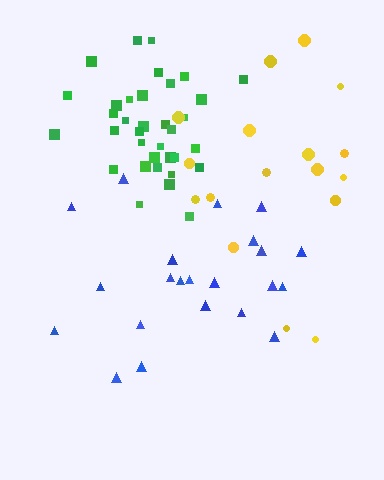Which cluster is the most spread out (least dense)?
Blue.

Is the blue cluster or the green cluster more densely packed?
Green.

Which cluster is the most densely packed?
Green.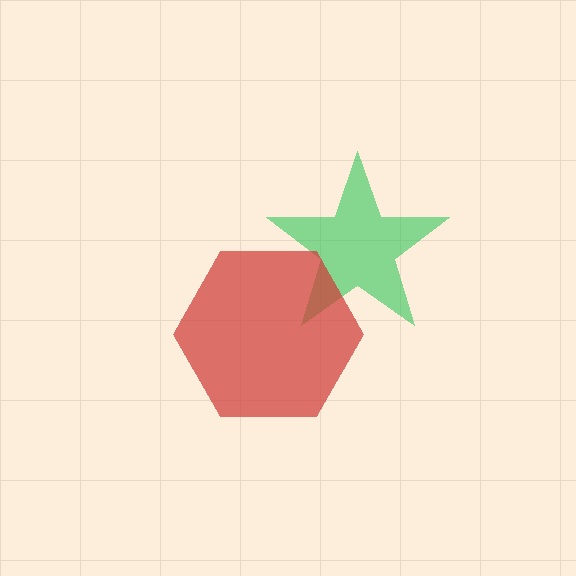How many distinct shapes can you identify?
There are 2 distinct shapes: a green star, a red hexagon.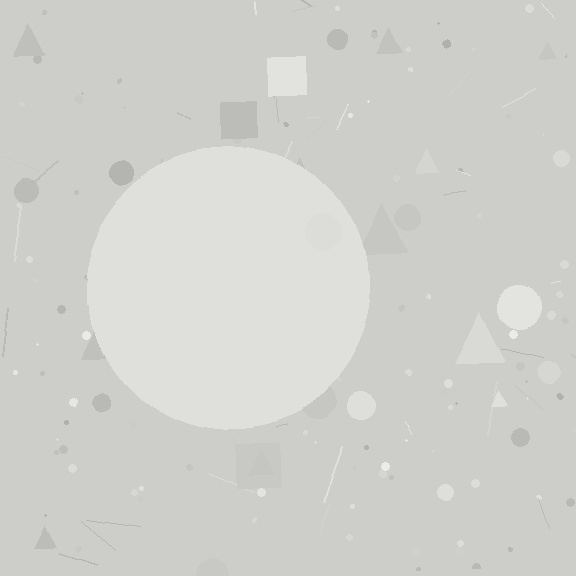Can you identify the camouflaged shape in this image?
The camouflaged shape is a circle.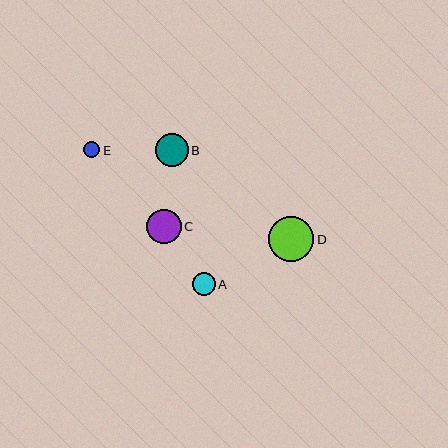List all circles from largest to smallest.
From largest to smallest: D, C, B, A, E.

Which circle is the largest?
Circle D is the largest with a size of approximately 45 pixels.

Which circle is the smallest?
Circle E is the smallest with a size of approximately 16 pixels.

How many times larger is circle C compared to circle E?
Circle C is approximately 2.1 times the size of circle E.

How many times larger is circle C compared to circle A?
Circle C is approximately 1.5 times the size of circle A.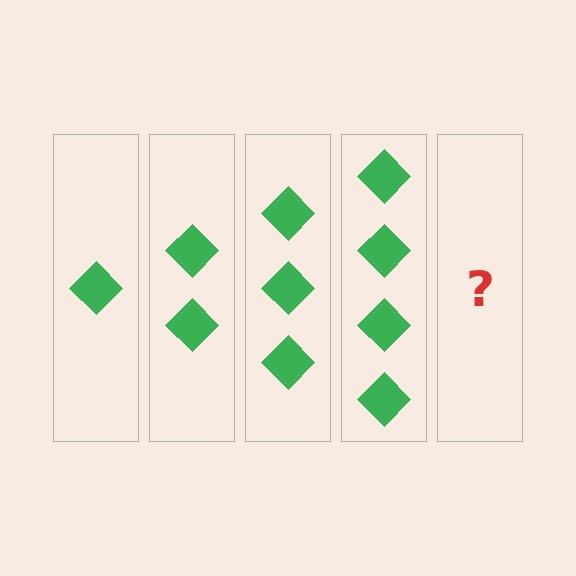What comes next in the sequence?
The next element should be 5 diamonds.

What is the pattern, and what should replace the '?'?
The pattern is that each step adds one more diamond. The '?' should be 5 diamonds.